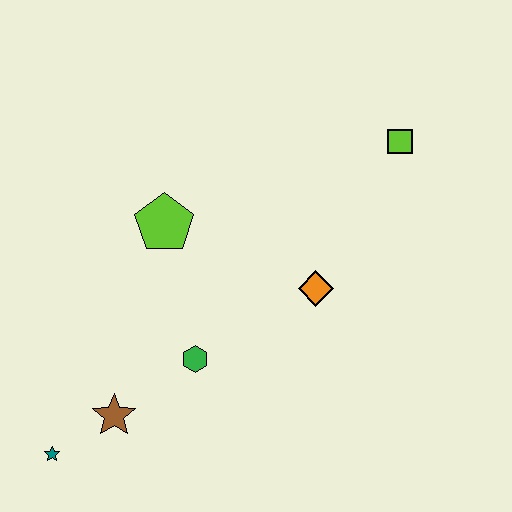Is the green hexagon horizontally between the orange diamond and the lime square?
No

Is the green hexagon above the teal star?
Yes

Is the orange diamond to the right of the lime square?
No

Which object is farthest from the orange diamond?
The teal star is farthest from the orange diamond.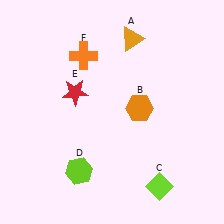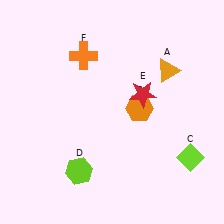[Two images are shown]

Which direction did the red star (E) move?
The red star (E) moved right.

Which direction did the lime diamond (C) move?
The lime diamond (C) moved right.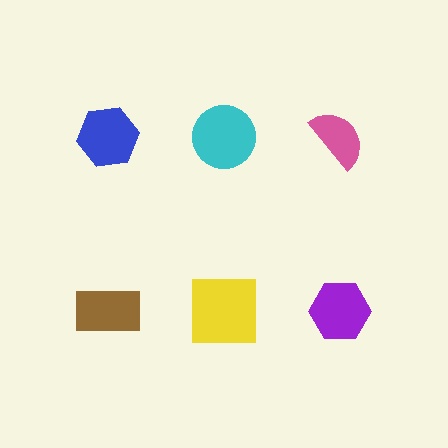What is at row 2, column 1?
A brown rectangle.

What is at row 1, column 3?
A pink semicircle.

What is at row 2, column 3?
A purple hexagon.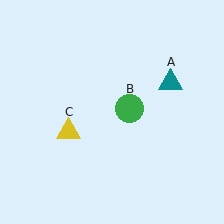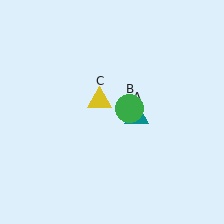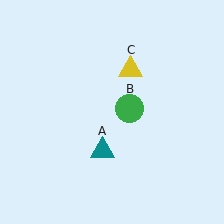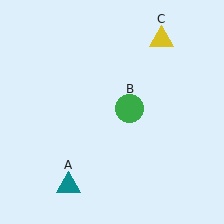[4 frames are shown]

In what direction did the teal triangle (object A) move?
The teal triangle (object A) moved down and to the left.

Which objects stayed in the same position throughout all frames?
Green circle (object B) remained stationary.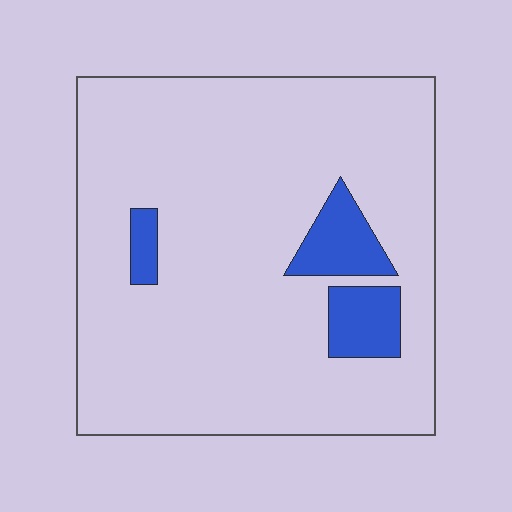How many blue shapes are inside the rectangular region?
3.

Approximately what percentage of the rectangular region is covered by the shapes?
Approximately 10%.